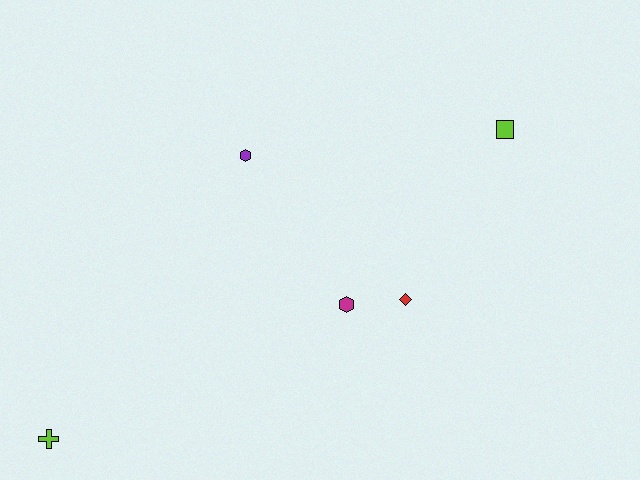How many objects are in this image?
There are 5 objects.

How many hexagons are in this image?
There are 2 hexagons.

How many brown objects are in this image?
There are no brown objects.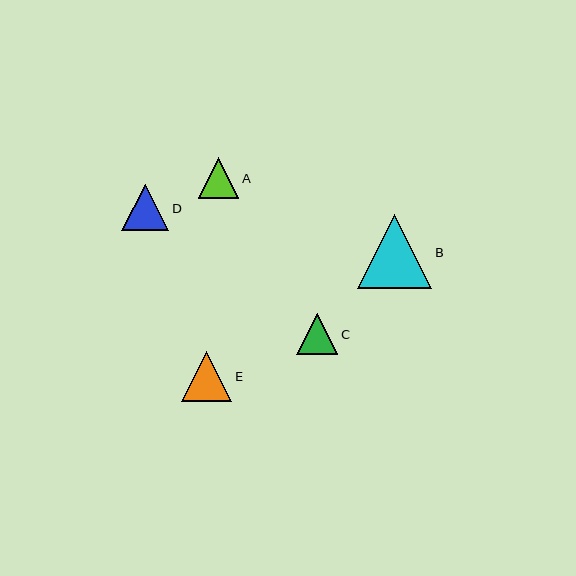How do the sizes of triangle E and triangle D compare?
Triangle E and triangle D are approximately the same size.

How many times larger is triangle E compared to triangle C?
Triangle E is approximately 1.2 times the size of triangle C.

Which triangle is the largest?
Triangle B is the largest with a size of approximately 74 pixels.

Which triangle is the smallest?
Triangle A is the smallest with a size of approximately 41 pixels.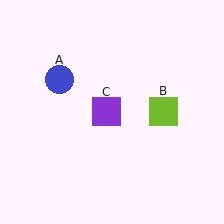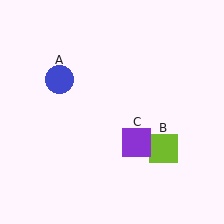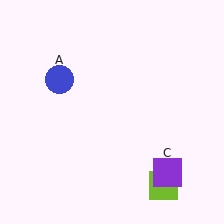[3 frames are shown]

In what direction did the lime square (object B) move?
The lime square (object B) moved down.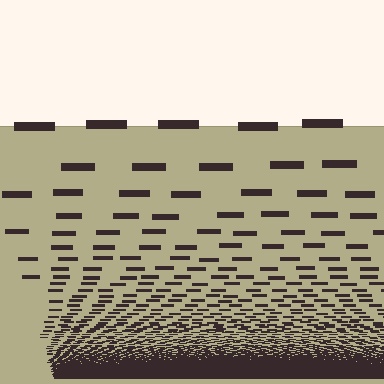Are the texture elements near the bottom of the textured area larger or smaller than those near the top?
Smaller. The gradient is inverted — elements near the bottom are smaller and denser.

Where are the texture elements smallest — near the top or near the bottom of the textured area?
Near the bottom.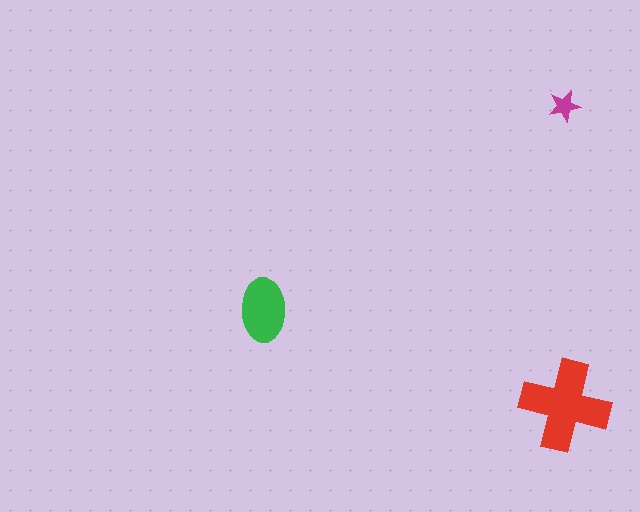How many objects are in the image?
There are 3 objects in the image.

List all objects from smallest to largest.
The magenta star, the green ellipse, the red cross.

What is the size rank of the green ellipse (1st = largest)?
2nd.